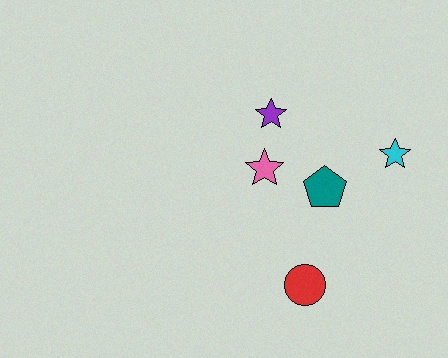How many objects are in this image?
There are 5 objects.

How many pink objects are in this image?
There is 1 pink object.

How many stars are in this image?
There are 3 stars.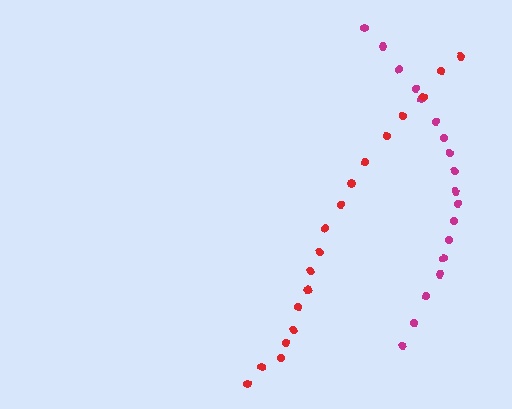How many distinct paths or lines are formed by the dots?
There are 2 distinct paths.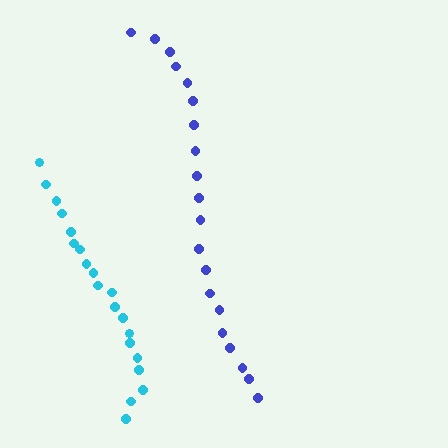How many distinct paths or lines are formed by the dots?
There are 2 distinct paths.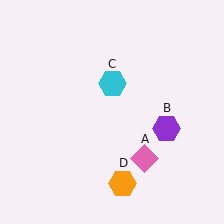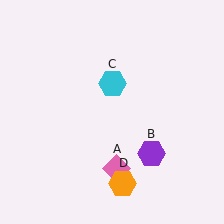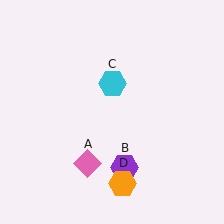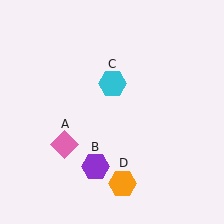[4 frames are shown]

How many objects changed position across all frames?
2 objects changed position: pink diamond (object A), purple hexagon (object B).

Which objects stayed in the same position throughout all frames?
Cyan hexagon (object C) and orange hexagon (object D) remained stationary.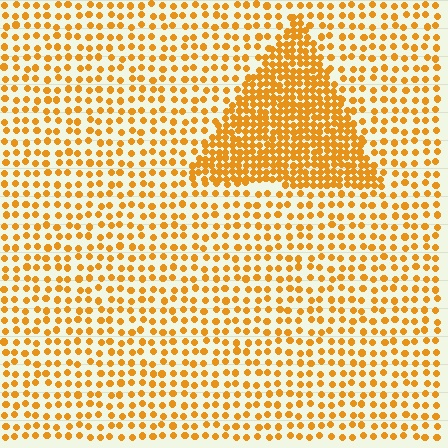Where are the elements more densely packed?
The elements are more densely packed inside the triangle boundary.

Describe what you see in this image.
The image contains small orange elements arranged at two different densities. A triangle-shaped region is visible where the elements are more densely packed than the surrounding area.